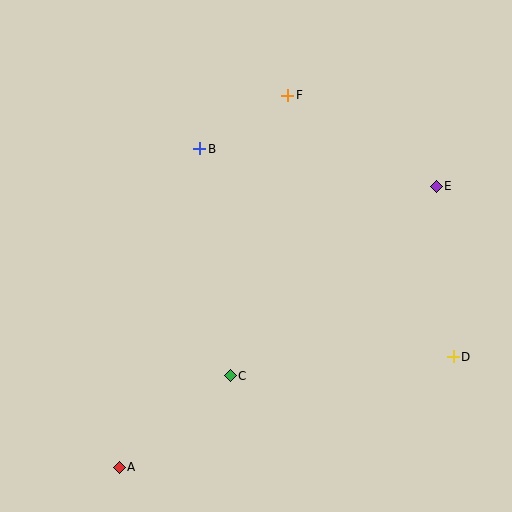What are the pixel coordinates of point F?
Point F is at (288, 95).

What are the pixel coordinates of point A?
Point A is at (119, 467).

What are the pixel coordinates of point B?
Point B is at (200, 149).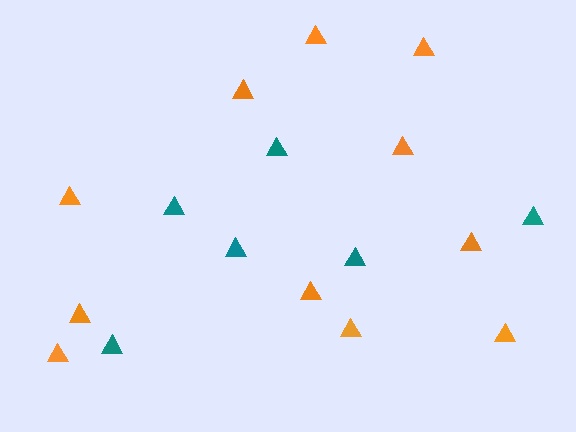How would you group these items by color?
There are 2 groups: one group of teal triangles (6) and one group of orange triangles (11).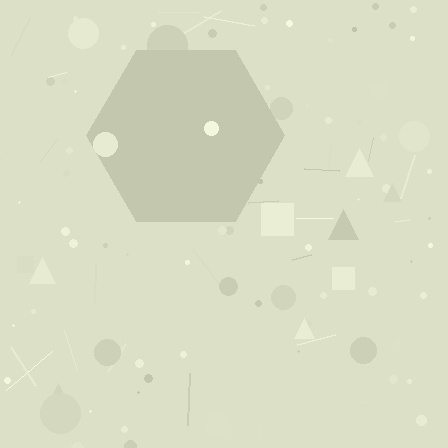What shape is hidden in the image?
A hexagon is hidden in the image.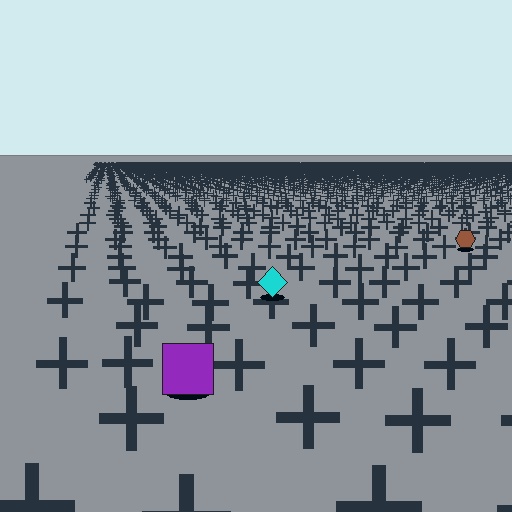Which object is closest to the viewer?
The purple square is closest. The texture marks near it are larger and more spread out.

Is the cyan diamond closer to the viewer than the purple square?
No. The purple square is closer — you can tell from the texture gradient: the ground texture is coarser near it.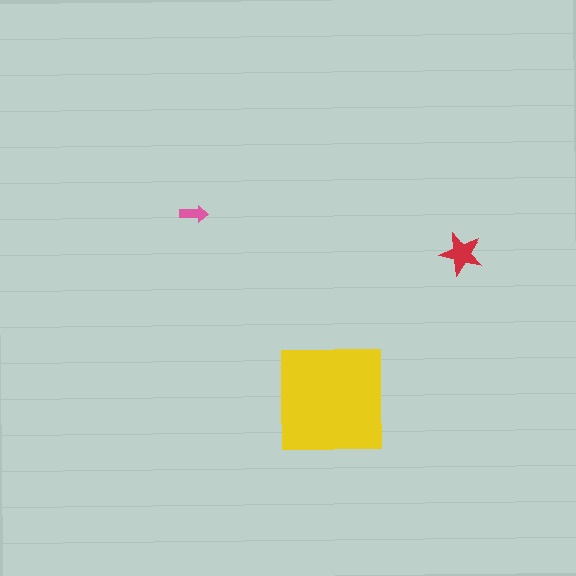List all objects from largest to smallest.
The yellow square, the red star, the pink arrow.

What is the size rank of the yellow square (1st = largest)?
1st.